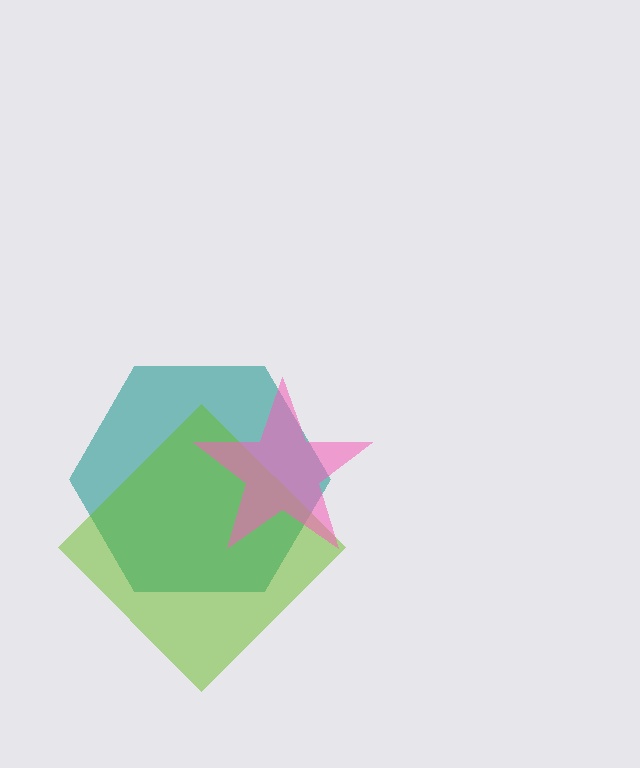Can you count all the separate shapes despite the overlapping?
Yes, there are 3 separate shapes.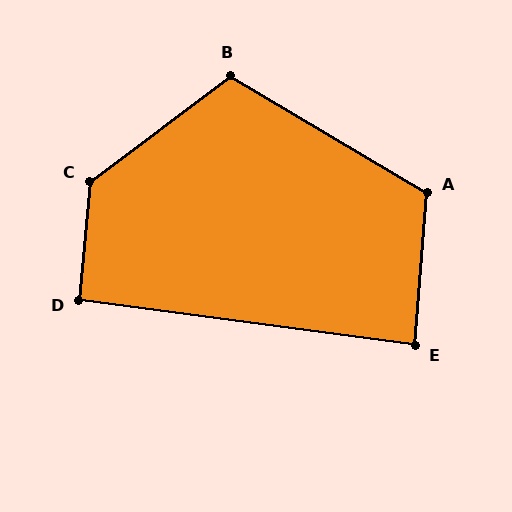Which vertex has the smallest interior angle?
E, at approximately 87 degrees.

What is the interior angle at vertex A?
Approximately 116 degrees (obtuse).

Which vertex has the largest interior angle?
C, at approximately 132 degrees.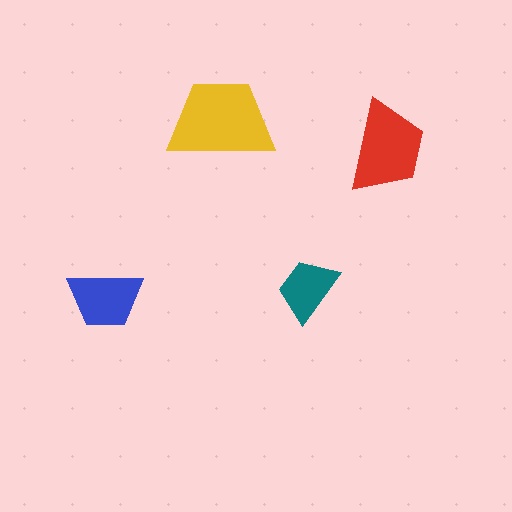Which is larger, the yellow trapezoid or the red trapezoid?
The yellow one.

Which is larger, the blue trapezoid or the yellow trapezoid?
The yellow one.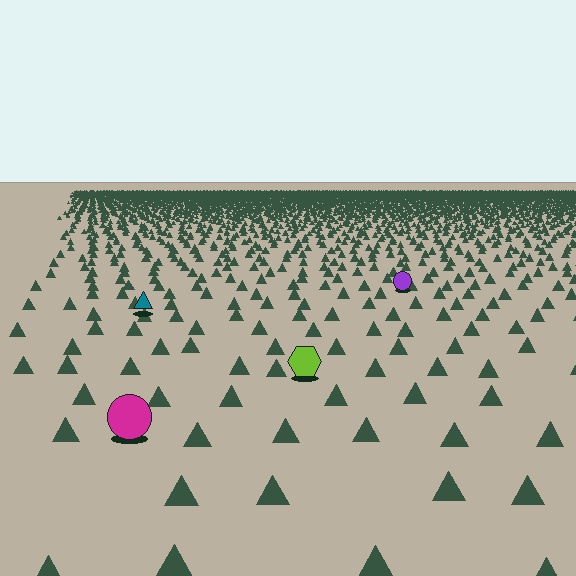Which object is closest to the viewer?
The magenta circle is closest. The texture marks near it are larger and more spread out.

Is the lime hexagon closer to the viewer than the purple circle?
Yes. The lime hexagon is closer — you can tell from the texture gradient: the ground texture is coarser near it.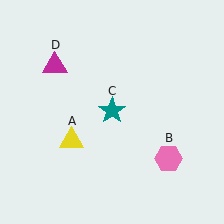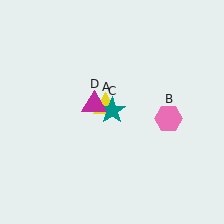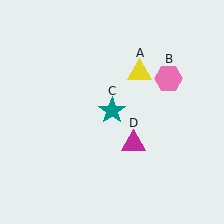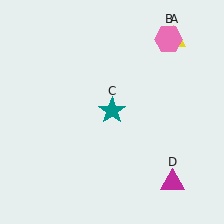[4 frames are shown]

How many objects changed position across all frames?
3 objects changed position: yellow triangle (object A), pink hexagon (object B), magenta triangle (object D).